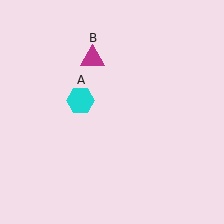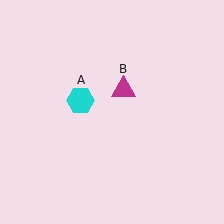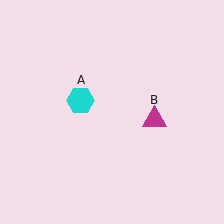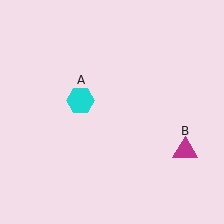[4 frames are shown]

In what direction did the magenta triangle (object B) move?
The magenta triangle (object B) moved down and to the right.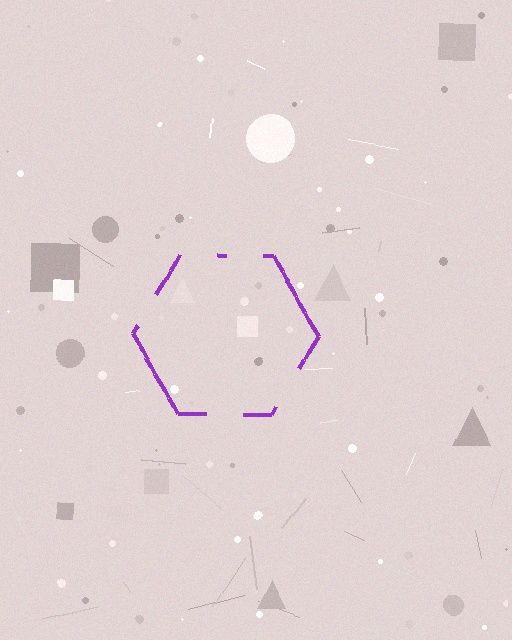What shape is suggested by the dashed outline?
The dashed outline suggests a hexagon.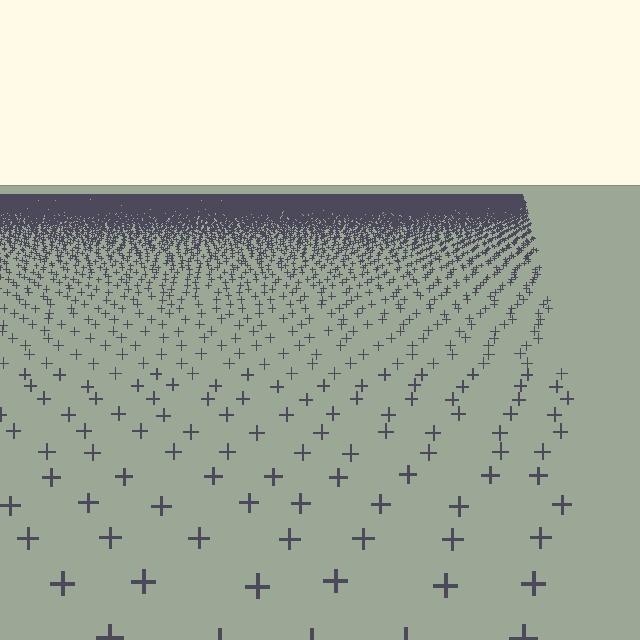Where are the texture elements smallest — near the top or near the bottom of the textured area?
Near the top.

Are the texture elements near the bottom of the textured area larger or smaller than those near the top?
Larger. Near the bottom, elements are closer to the viewer and appear at a bigger on-screen size.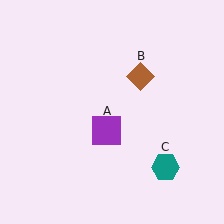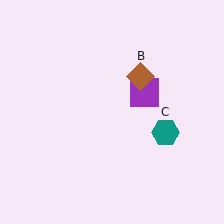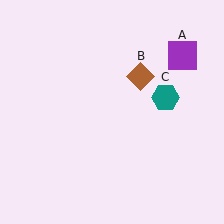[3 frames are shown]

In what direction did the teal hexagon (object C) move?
The teal hexagon (object C) moved up.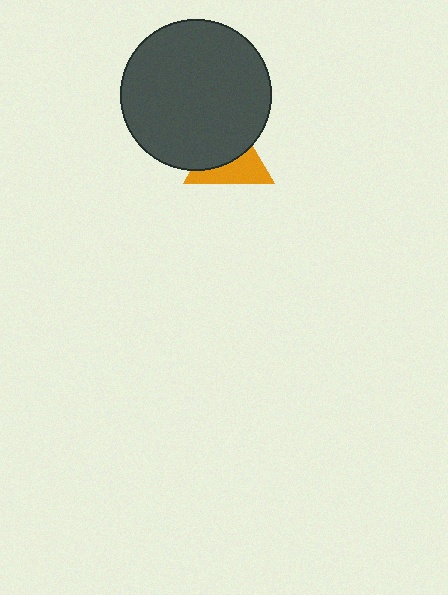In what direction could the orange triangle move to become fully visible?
The orange triangle could move down. That would shift it out from behind the dark gray circle entirely.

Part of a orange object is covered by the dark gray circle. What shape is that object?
It is a triangle.